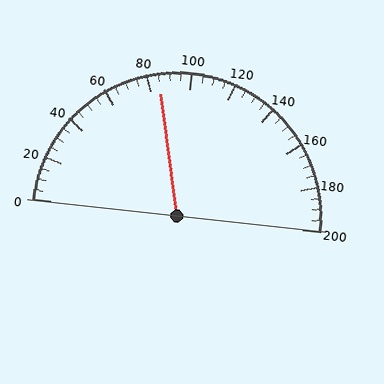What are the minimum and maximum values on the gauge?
The gauge ranges from 0 to 200.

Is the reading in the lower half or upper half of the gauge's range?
The reading is in the lower half of the range (0 to 200).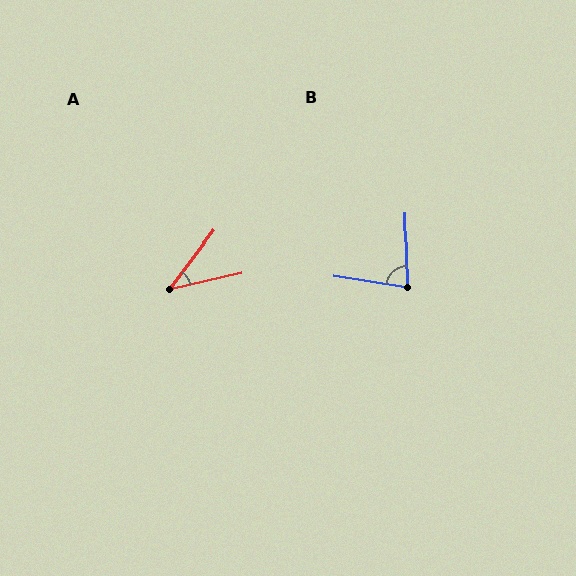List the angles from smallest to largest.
A (40°), B (80°).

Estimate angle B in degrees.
Approximately 80 degrees.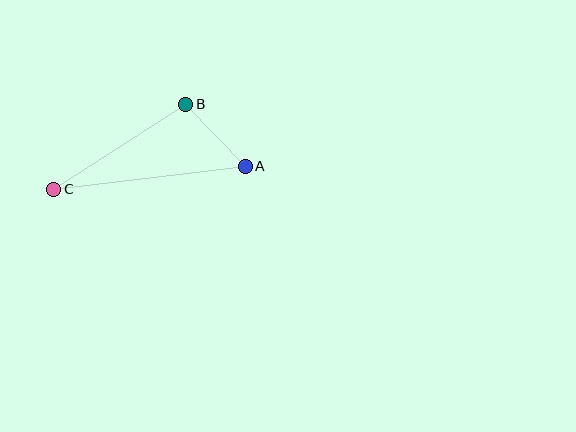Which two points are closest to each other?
Points A and B are closest to each other.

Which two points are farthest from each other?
Points A and C are farthest from each other.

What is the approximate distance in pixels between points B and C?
The distance between B and C is approximately 157 pixels.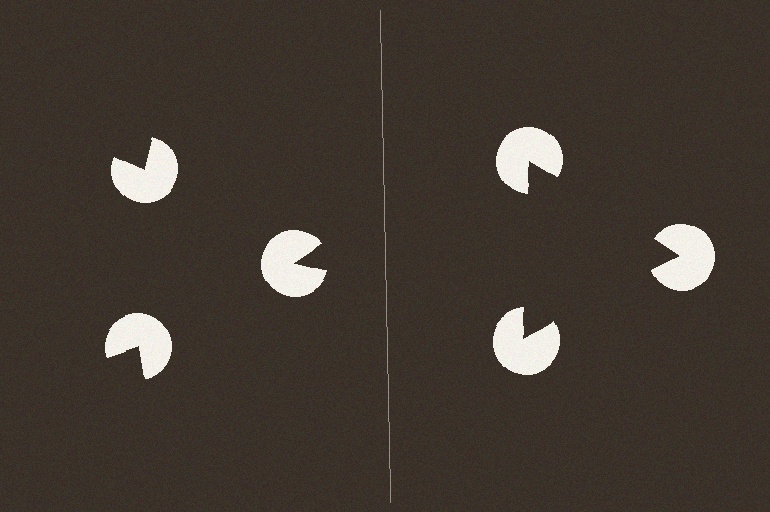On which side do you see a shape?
An illusory triangle appears on the right side. On the left side the wedge cuts are rotated, so no coherent shape forms.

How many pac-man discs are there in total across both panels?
6 — 3 on each side.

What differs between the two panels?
The pac-man discs are positioned identically on both sides; only the wedge orientations differ. On the right they align to a triangle; on the left they are misaligned.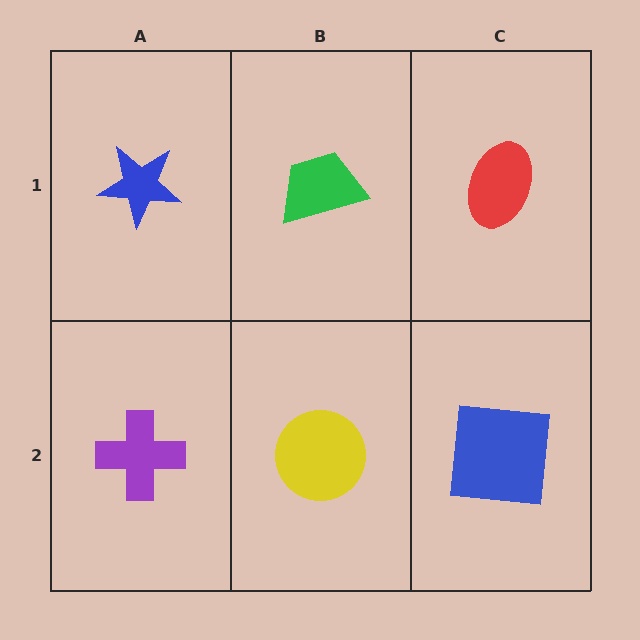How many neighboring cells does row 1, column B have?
3.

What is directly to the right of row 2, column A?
A yellow circle.